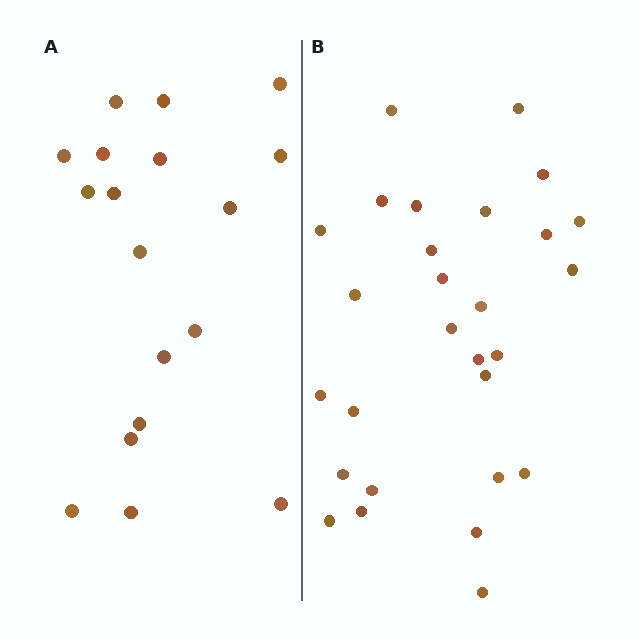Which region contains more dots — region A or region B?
Region B (the right region) has more dots.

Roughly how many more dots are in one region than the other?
Region B has roughly 10 or so more dots than region A.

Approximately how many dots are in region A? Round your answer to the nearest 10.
About 20 dots. (The exact count is 18, which rounds to 20.)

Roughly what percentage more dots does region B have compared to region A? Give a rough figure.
About 55% more.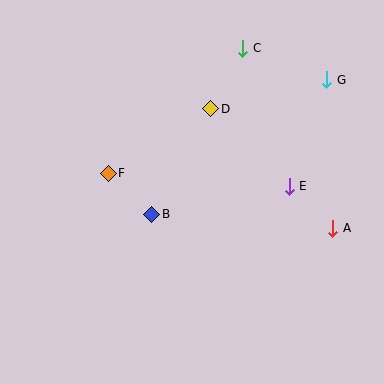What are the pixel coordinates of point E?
Point E is at (289, 186).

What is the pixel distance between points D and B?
The distance between D and B is 121 pixels.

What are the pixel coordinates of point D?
Point D is at (211, 109).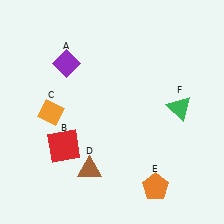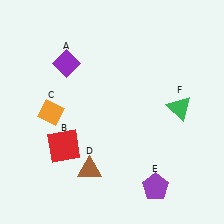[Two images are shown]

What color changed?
The pentagon (E) changed from orange in Image 1 to purple in Image 2.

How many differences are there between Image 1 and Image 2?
There is 1 difference between the two images.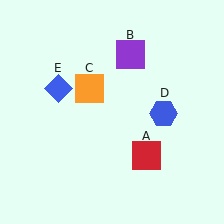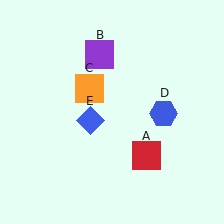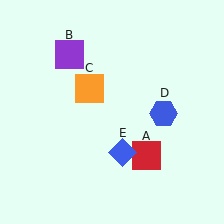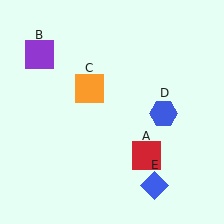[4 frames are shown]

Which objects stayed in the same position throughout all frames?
Red square (object A) and orange square (object C) and blue hexagon (object D) remained stationary.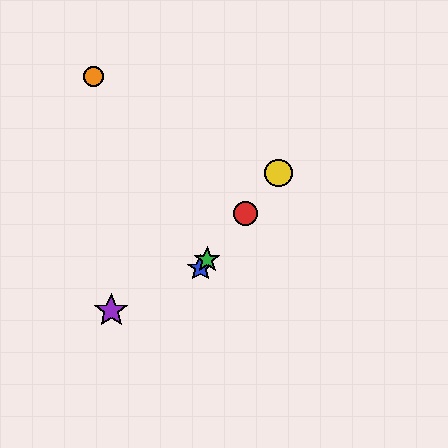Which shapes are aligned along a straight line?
The red circle, the blue star, the green star, the yellow circle are aligned along a straight line.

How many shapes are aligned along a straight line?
4 shapes (the red circle, the blue star, the green star, the yellow circle) are aligned along a straight line.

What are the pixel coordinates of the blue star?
The blue star is at (200, 268).